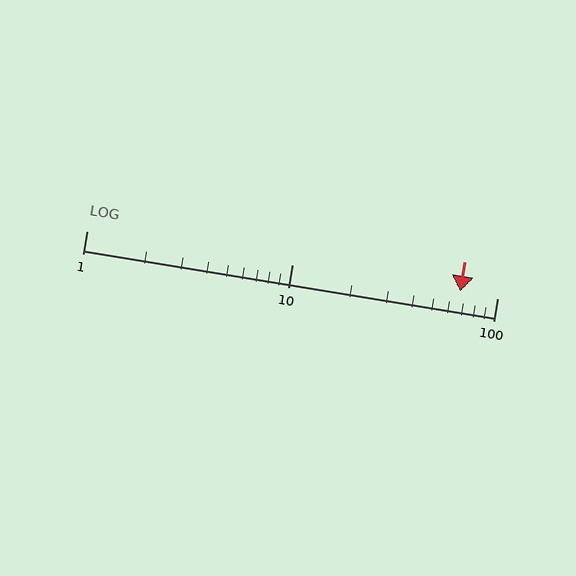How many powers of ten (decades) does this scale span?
The scale spans 2 decades, from 1 to 100.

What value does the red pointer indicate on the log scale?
The pointer indicates approximately 66.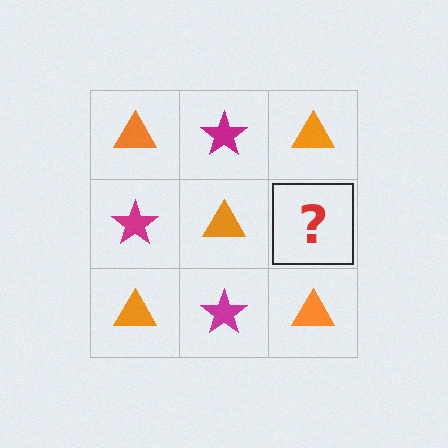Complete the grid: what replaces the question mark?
The question mark should be replaced with a magenta star.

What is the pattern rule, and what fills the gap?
The rule is that it alternates orange triangle and magenta star in a checkerboard pattern. The gap should be filled with a magenta star.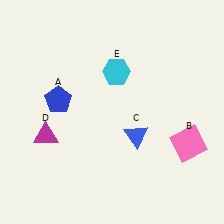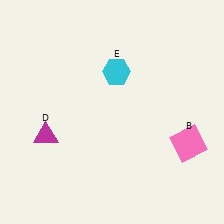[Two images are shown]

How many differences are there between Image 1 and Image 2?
There are 2 differences between the two images.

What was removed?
The blue pentagon (A), the blue triangle (C) were removed in Image 2.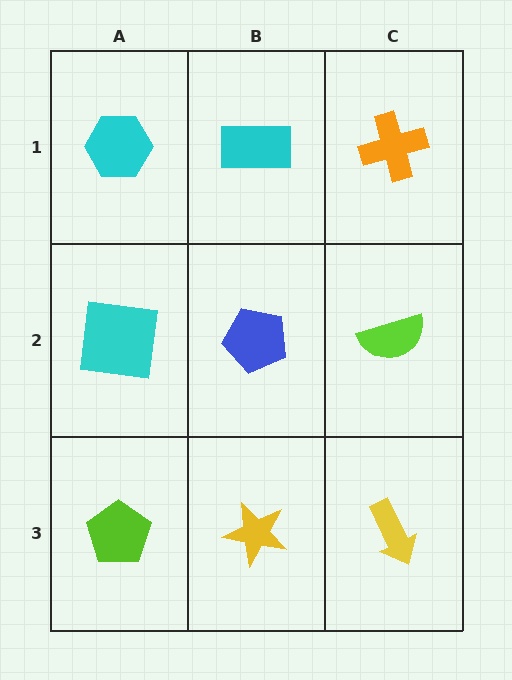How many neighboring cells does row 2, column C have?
3.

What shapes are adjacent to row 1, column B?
A blue pentagon (row 2, column B), a cyan hexagon (row 1, column A), an orange cross (row 1, column C).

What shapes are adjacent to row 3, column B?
A blue pentagon (row 2, column B), a lime pentagon (row 3, column A), a yellow arrow (row 3, column C).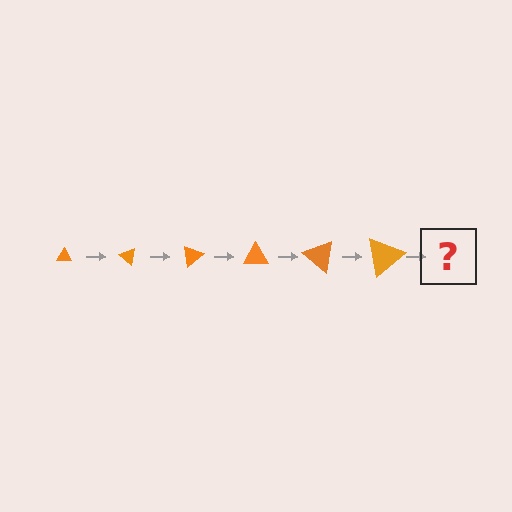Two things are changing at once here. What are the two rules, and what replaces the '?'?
The two rules are that the triangle grows larger each step and it rotates 40 degrees each step. The '?' should be a triangle, larger than the previous one and rotated 240 degrees from the start.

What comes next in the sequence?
The next element should be a triangle, larger than the previous one and rotated 240 degrees from the start.